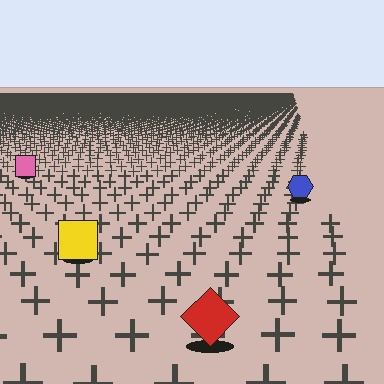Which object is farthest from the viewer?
The pink square is farthest from the viewer. It appears smaller and the ground texture around it is denser.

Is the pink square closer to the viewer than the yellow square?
No. The yellow square is closer — you can tell from the texture gradient: the ground texture is coarser near it.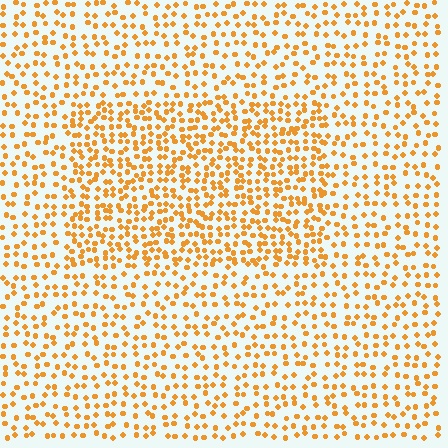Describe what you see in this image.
The image contains small orange elements arranged at two different densities. A rectangle-shaped region is visible where the elements are more densely packed than the surrounding area.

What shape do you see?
I see a rectangle.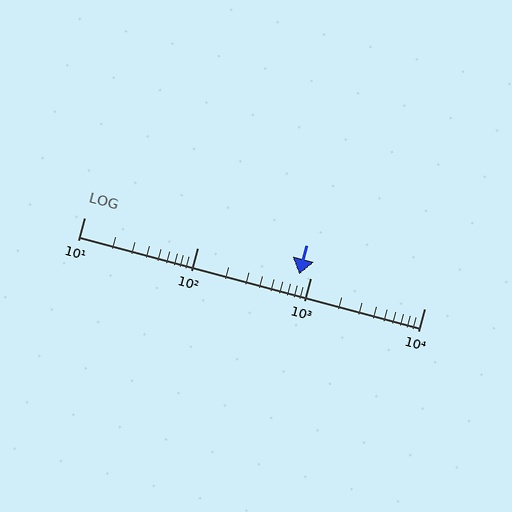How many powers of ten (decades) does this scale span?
The scale spans 3 decades, from 10 to 10000.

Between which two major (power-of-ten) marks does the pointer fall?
The pointer is between 100 and 1000.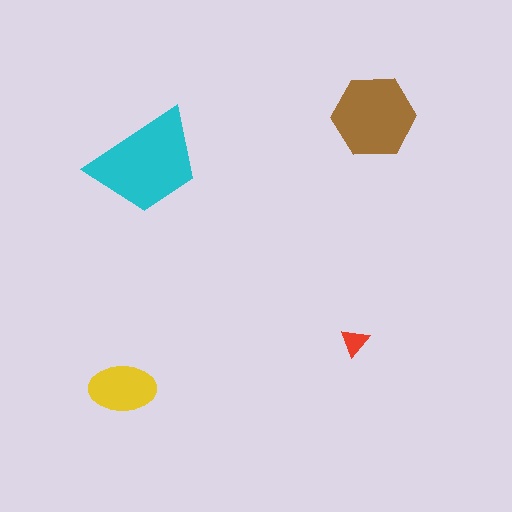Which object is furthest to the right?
The brown hexagon is rightmost.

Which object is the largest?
The cyan trapezoid.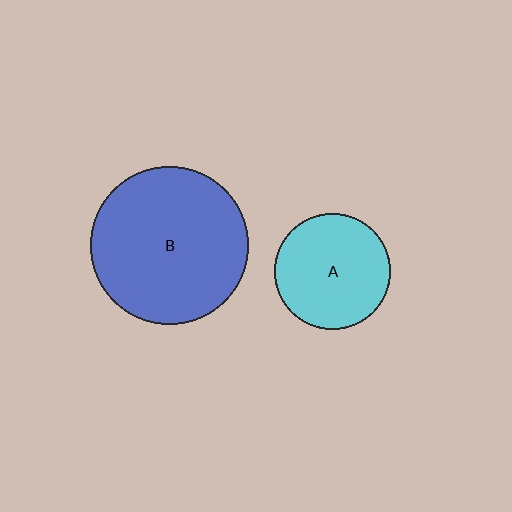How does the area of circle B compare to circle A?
Approximately 1.8 times.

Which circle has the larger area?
Circle B (blue).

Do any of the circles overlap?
No, none of the circles overlap.